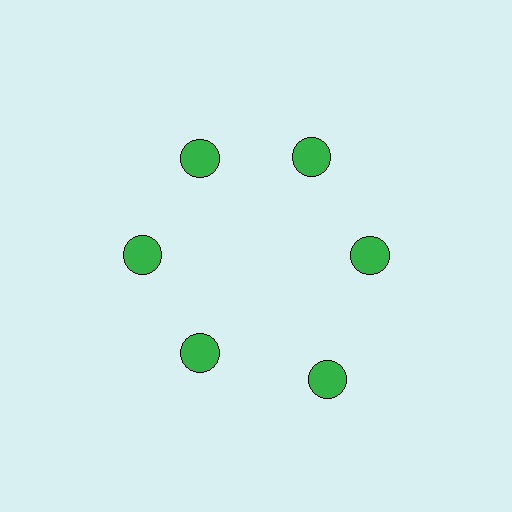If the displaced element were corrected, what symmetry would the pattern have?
It would have 6-fold rotational symmetry — the pattern would map onto itself every 60 degrees.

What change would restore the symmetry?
The symmetry would be restored by moving it inward, back onto the ring so that all 6 circles sit at equal angles and equal distance from the center.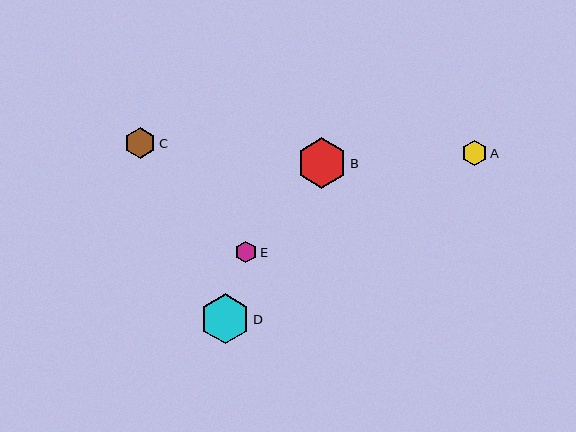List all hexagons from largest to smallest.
From largest to smallest: B, D, C, A, E.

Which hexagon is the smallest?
Hexagon E is the smallest with a size of approximately 22 pixels.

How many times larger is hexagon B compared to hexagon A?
Hexagon B is approximately 2.0 times the size of hexagon A.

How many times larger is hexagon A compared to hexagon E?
Hexagon A is approximately 1.2 times the size of hexagon E.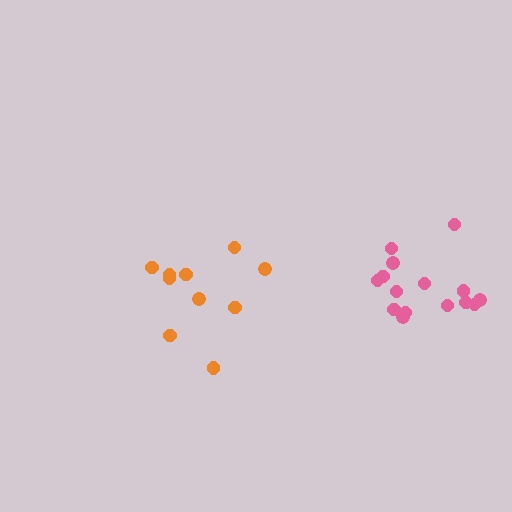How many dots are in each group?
Group 1: 10 dots, Group 2: 15 dots (25 total).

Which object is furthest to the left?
The orange cluster is leftmost.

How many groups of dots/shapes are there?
There are 2 groups.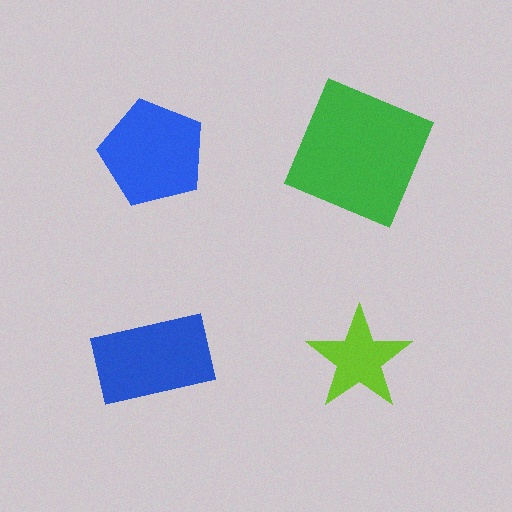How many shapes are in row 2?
2 shapes.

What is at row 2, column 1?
A blue rectangle.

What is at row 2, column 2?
A lime star.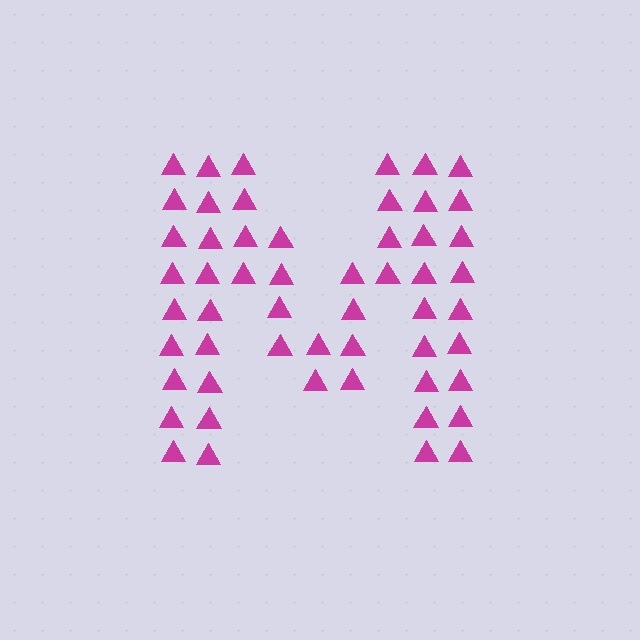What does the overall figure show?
The overall figure shows the letter M.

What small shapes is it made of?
It is made of small triangles.